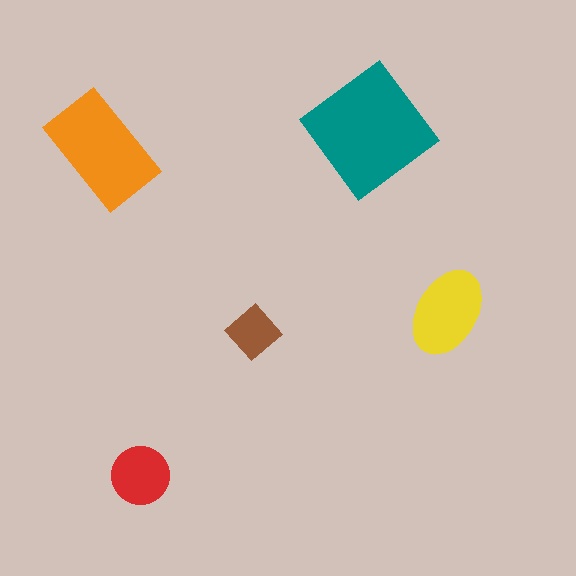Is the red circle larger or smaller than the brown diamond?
Larger.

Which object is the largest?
The teal diamond.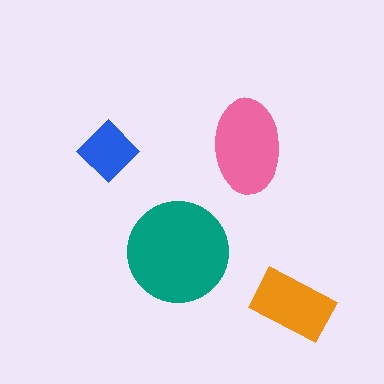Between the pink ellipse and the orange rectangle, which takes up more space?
The pink ellipse.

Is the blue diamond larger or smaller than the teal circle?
Smaller.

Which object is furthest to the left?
The blue diamond is leftmost.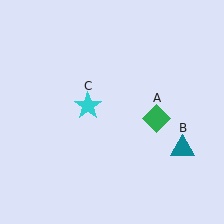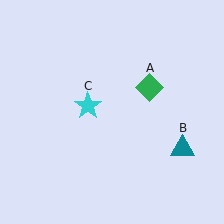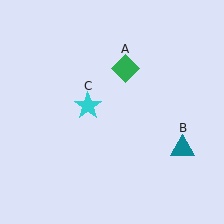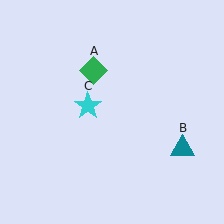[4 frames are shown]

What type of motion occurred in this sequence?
The green diamond (object A) rotated counterclockwise around the center of the scene.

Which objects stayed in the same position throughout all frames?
Teal triangle (object B) and cyan star (object C) remained stationary.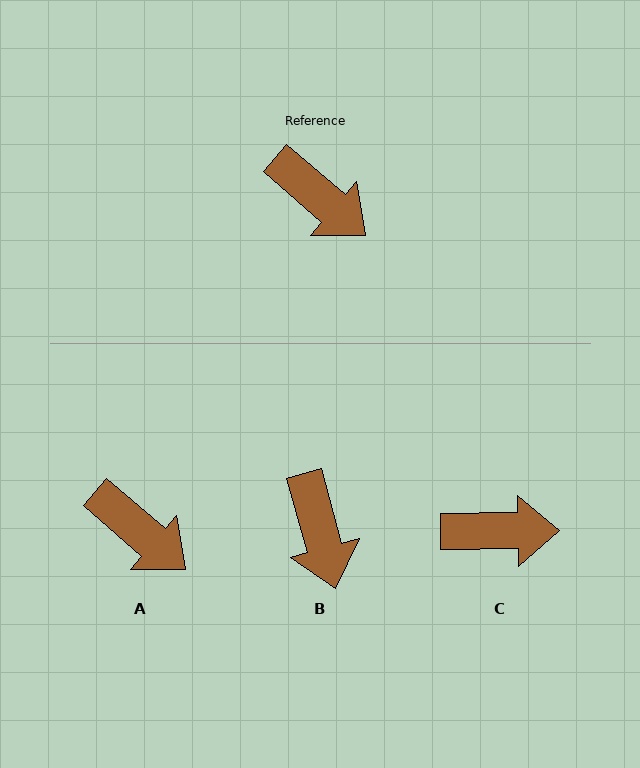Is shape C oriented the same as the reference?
No, it is off by about 41 degrees.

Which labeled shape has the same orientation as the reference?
A.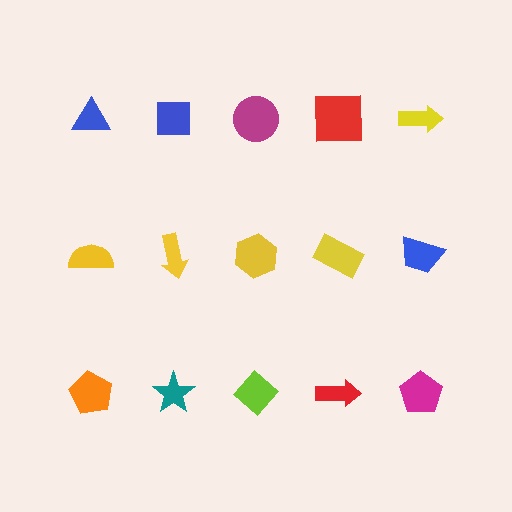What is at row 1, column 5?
A yellow arrow.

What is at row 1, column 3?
A magenta circle.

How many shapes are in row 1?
5 shapes.